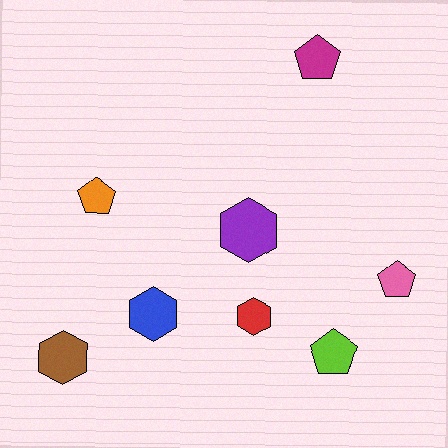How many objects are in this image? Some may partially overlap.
There are 8 objects.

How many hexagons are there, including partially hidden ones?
There are 4 hexagons.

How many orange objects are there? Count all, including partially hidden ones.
There is 1 orange object.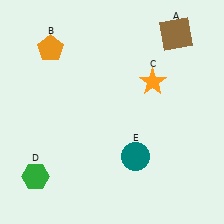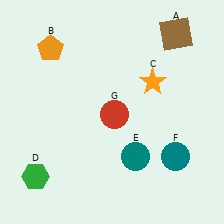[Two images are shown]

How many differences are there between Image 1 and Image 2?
There are 2 differences between the two images.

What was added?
A teal circle (F), a red circle (G) were added in Image 2.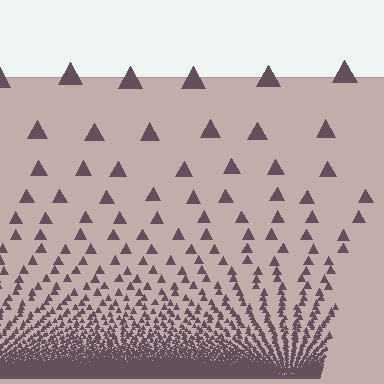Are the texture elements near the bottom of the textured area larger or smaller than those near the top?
Smaller. The gradient is inverted — elements near the bottom are smaller and denser.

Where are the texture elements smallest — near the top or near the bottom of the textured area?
Near the bottom.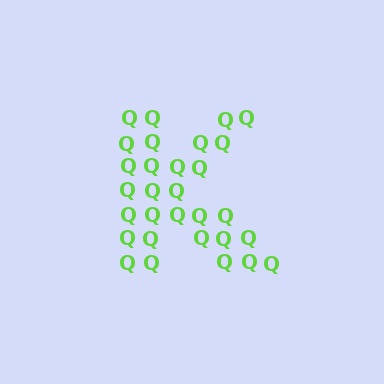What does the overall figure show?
The overall figure shows the letter K.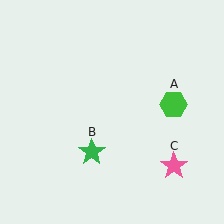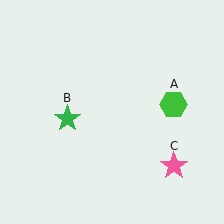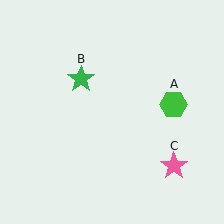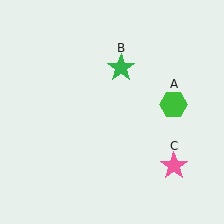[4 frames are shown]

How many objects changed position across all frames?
1 object changed position: green star (object B).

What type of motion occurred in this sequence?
The green star (object B) rotated clockwise around the center of the scene.